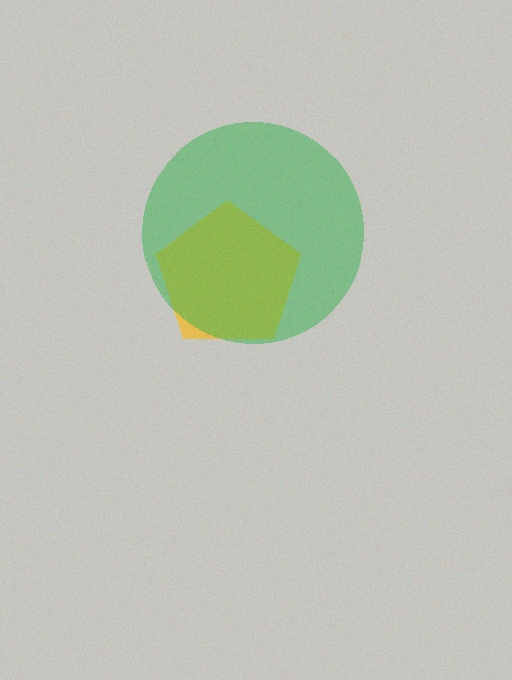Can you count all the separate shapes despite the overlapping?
Yes, there are 2 separate shapes.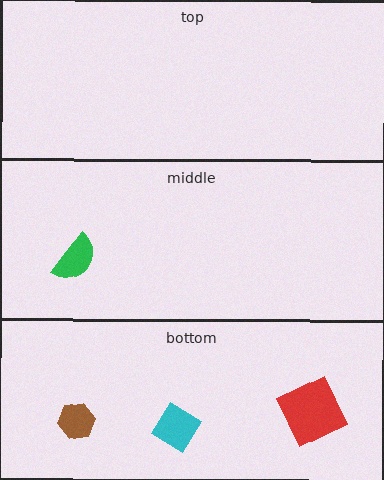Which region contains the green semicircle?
The middle region.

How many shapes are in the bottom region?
3.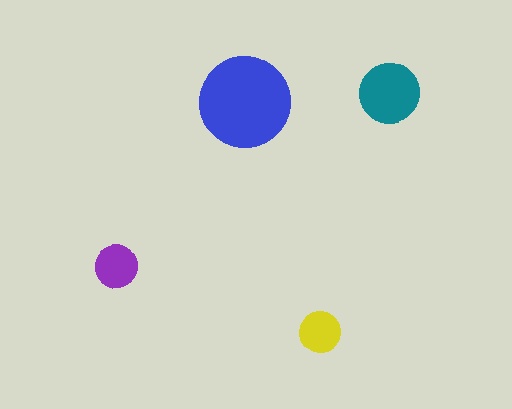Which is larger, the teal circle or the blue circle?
The blue one.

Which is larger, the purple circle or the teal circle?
The teal one.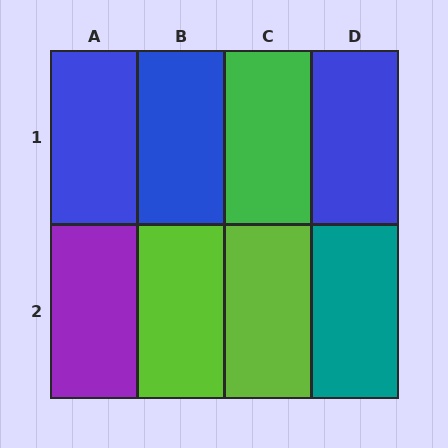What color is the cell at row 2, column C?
Lime.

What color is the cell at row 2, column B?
Lime.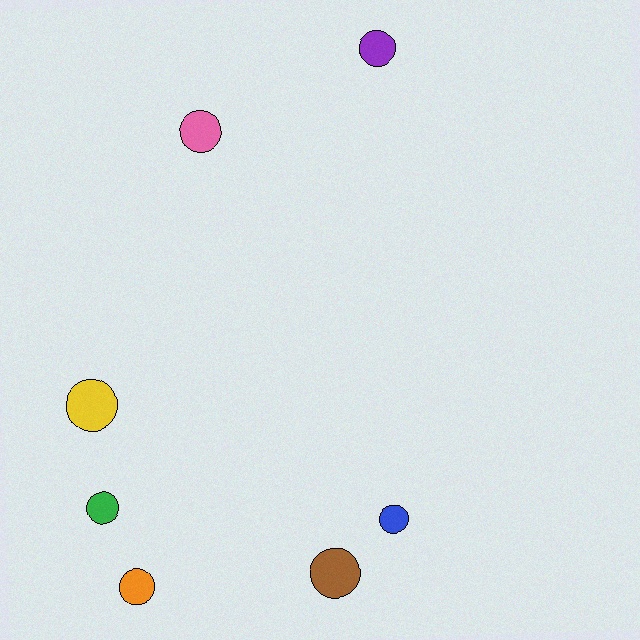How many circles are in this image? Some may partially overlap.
There are 7 circles.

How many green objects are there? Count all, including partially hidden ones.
There is 1 green object.